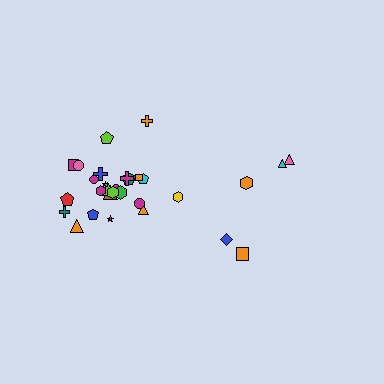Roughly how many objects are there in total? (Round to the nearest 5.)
Roughly 30 objects in total.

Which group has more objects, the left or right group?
The left group.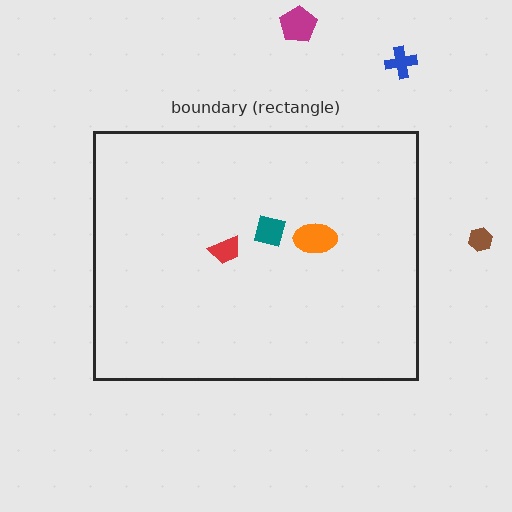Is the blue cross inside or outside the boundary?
Outside.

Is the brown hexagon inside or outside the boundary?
Outside.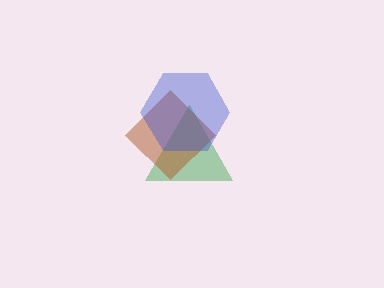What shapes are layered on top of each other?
The layered shapes are: a green triangle, a brown diamond, a blue hexagon.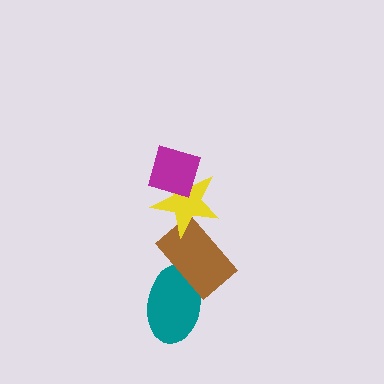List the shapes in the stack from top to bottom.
From top to bottom: the magenta diamond, the yellow star, the brown rectangle, the teal ellipse.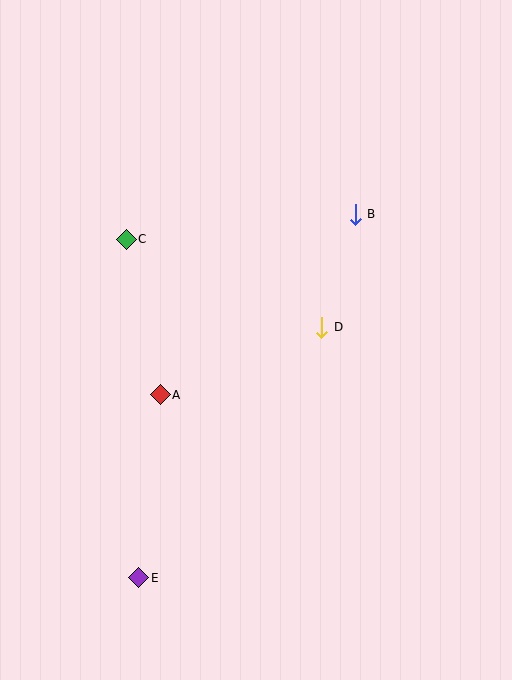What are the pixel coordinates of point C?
Point C is at (126, 239).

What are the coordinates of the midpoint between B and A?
The midpoint between B and A is at (258, 305).